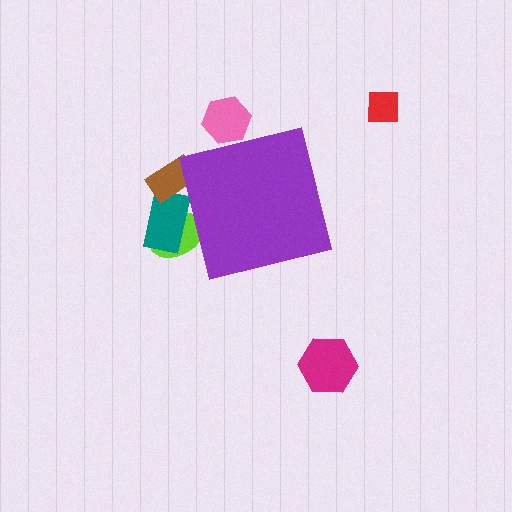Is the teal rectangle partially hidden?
Yes, the teal rectangle is partially hidden behind the purple square.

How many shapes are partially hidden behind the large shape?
4 shapes are partially hidden.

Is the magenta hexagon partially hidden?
No, the magenta hexagon is fully visible.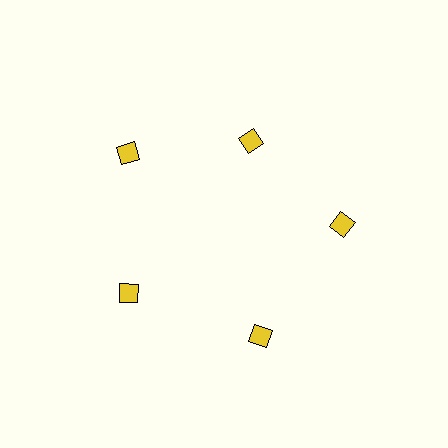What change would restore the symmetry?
The symmetry would be restored by moving it outward, back onto the ring so that all 5 diamonds sit at equal angles and equal distance from the center.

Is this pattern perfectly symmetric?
No. The 5 yellow diamonds are arranged in a ring, but one element near the 1 o'clock position is pulled inward toward the center, breaking the 5-fold rotational symmetry.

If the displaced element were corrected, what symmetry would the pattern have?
It would have 5-fold rotational symmetry — the pattern would map onto itself every 72 degrees.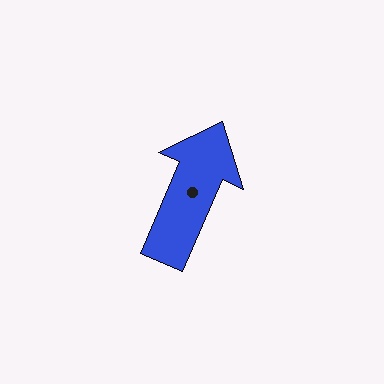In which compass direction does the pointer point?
Northeast.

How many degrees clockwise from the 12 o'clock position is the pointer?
Approximately 23 degrees.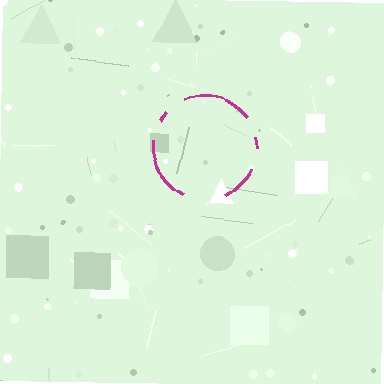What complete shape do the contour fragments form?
The contour fragments form a circle.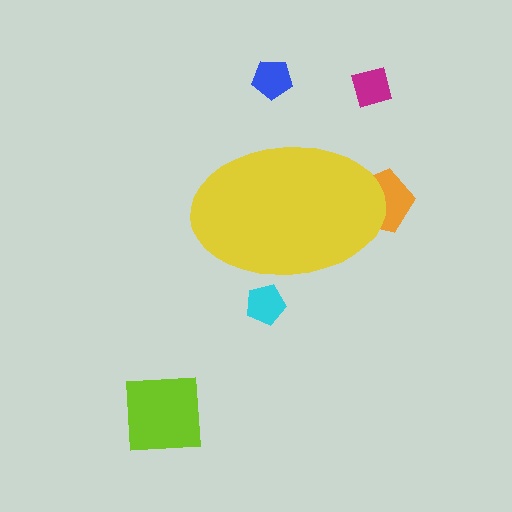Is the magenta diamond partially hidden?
No, the magenta diamond is fully visible.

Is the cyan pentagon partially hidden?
Yes, the cyan pentagon is partially hidden behind the yellow ellipse.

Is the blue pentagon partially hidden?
No, the blue pentagon is fully visible.